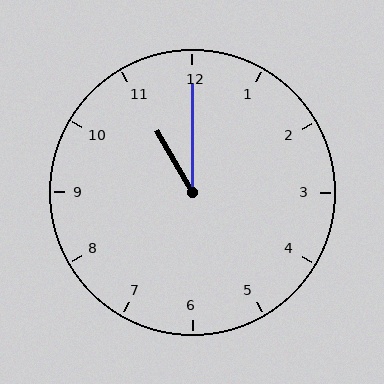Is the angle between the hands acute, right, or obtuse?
It is acute.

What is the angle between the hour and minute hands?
Approximately 30 degrees.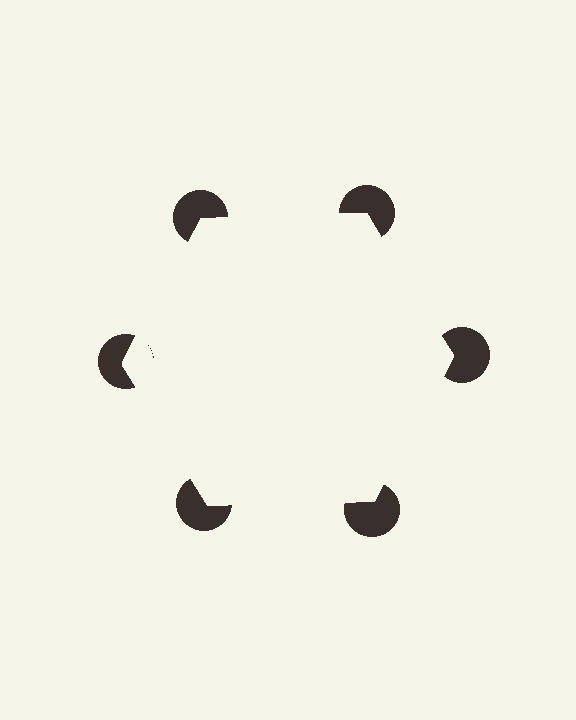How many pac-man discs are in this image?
There are 6 — one at each vertex of the illusory hexagon.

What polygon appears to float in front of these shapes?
An illusory hexagon — its edges are inferred from the aligned wedge cuts in the pac-man discs, not physically drawn.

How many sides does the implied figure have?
6 sides.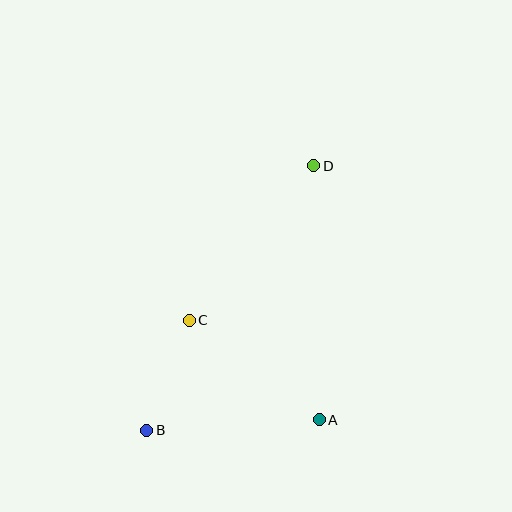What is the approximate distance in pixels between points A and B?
The distance between A and B is approximately 173 pixels.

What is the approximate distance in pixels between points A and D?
The distance between A and D is approximately 254 pixels.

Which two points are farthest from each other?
Points B and D are farthest from each other.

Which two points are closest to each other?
Points B and C are closest to each other.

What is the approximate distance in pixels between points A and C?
The distance between A and C is approximately 164 pixels.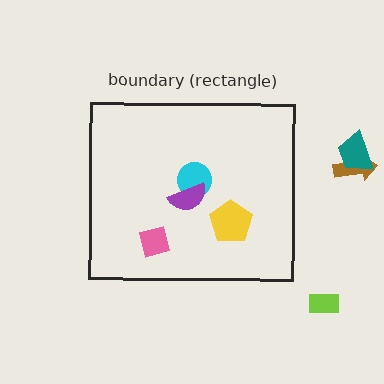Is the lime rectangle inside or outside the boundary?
Outside.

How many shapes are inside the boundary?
4 inside, 3 outside.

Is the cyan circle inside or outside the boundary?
Inside.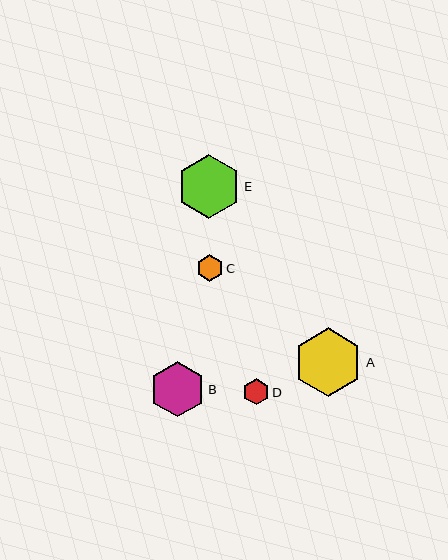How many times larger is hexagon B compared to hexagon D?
Hexagon B is approximately 2.1 times the size of hexagon D.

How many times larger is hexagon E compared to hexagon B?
Hexagon E is approximately 1.2 times the size of hexagon B.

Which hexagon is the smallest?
Hexagon D is the smallest with a size of approximately 26 pixels.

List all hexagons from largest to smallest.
From largest to smallest: A, E, B, C, D.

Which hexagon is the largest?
Hexagon A is the largest with a size of approximately 68 pixels.